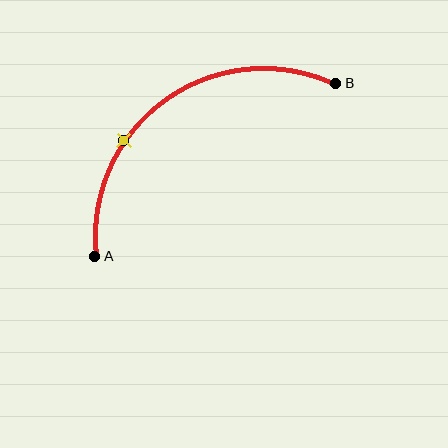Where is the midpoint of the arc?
The arc midpoint is the point on the curve farthest from the straight line joining A and B. It sits above and to the left of that line.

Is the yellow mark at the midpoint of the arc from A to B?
No. The yellow mark lies on the arc but is closer to endpoint A. The arc midpoint would be at the point on the curve equidistant along the arc from both A and B.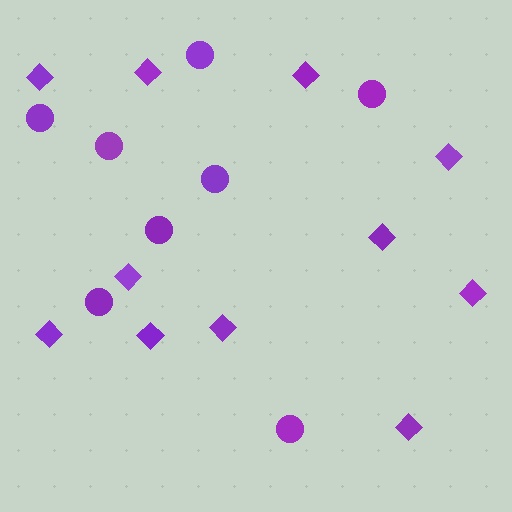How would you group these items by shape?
There are 2 groups: one group of circles (8) and one group of diamonds (11).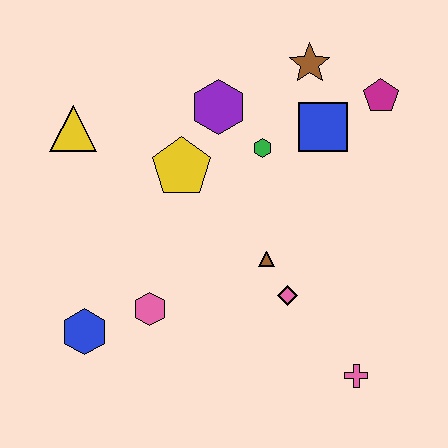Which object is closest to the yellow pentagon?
The purple hexagon is closest to the yellow pentagon.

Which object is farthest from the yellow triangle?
The pink cross is farthest from the yellow triangle.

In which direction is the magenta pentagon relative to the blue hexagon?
The magenta pentagon is to the right of the blue hexagon.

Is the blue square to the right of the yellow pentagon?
Yes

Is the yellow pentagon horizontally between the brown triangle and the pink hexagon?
Yes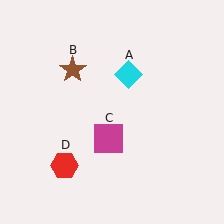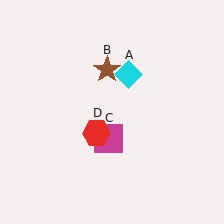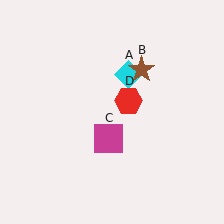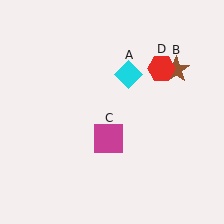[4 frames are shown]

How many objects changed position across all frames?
2 objects changed position: brown star (object B), red hexagon (object D).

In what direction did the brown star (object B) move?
The brown star (object B) moved right.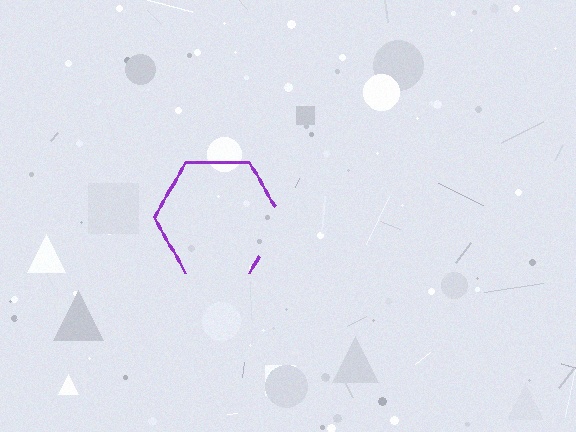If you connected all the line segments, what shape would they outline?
They would outline a hexagon.